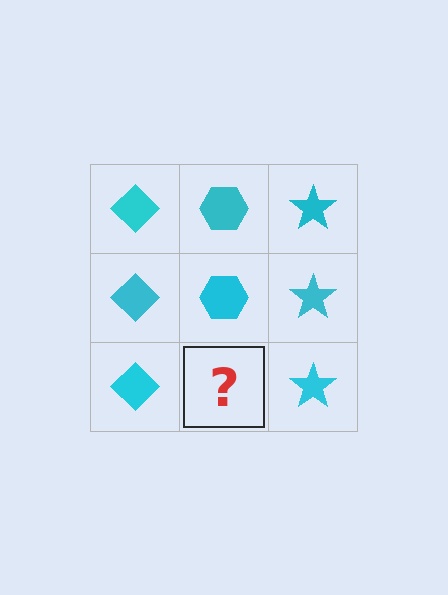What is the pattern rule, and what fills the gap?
The rule is that each column has a consistent shape. The gap should be filled with a cyan hexagon.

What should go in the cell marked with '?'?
The missing cell should contain a cyan hexagon.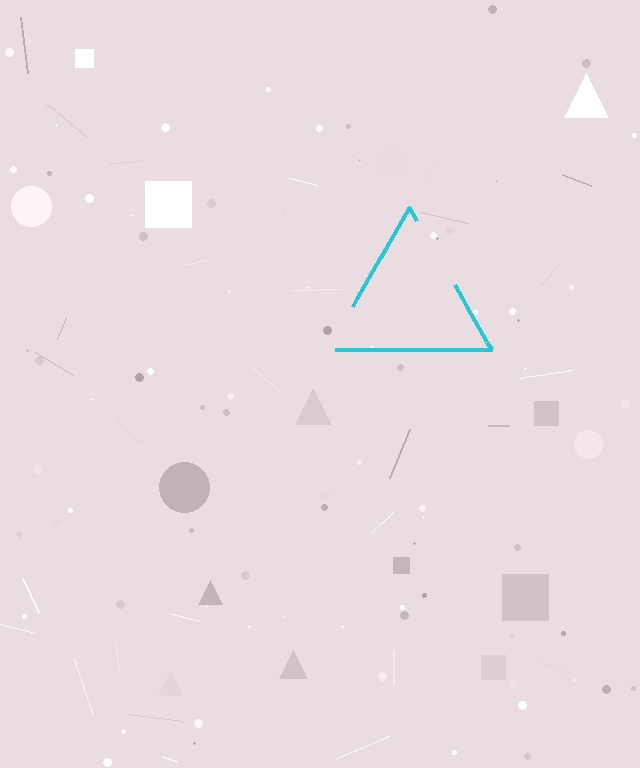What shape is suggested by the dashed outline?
The dashed outline suggests a triangle.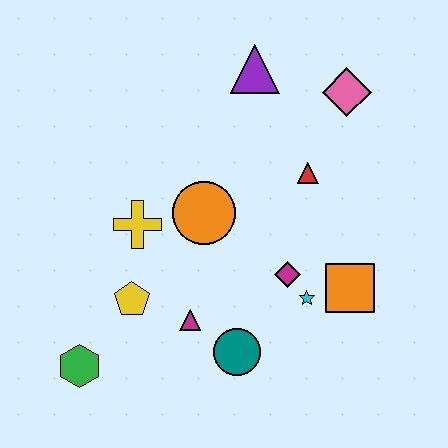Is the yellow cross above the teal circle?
Yes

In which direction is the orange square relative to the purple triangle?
The orange square is below the purple triangle.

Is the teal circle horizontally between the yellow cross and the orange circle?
No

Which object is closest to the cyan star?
The magenta diamond is closest to the cyan star.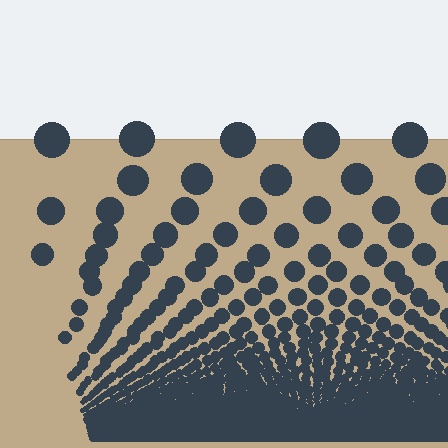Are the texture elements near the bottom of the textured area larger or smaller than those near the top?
Smaller. The gradient is inverted — elements near the bottom are smaller and denser.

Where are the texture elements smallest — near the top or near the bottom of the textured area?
Near the bottom.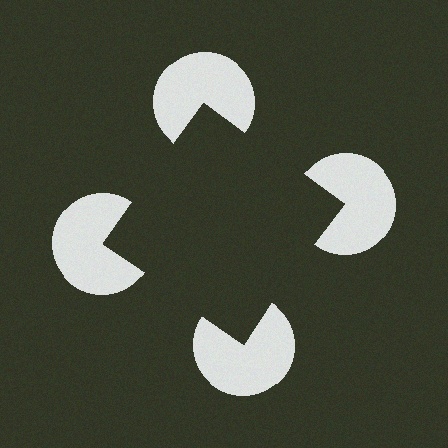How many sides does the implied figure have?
4 sides.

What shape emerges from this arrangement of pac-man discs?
An illusory square — its edges are inferred from the aligned wedge cuts in the pac-man discs, not physically drawn.